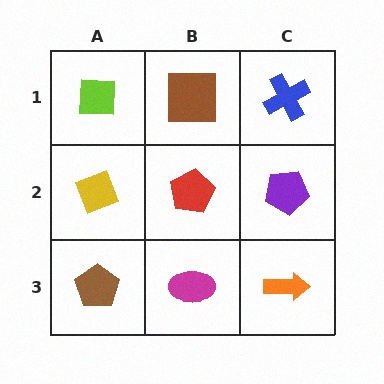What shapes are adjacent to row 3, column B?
A red pentagon (row 2, column B), a brown pentagon (row 3, column A), an orange arrow (row 3, column C).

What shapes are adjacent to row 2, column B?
A brown square (row 1, column B), a magenta ellipse (row 3, column B), a yellow diamond (row 2, column A), a purple pentagon (row 2, column C).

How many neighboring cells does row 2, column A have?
3.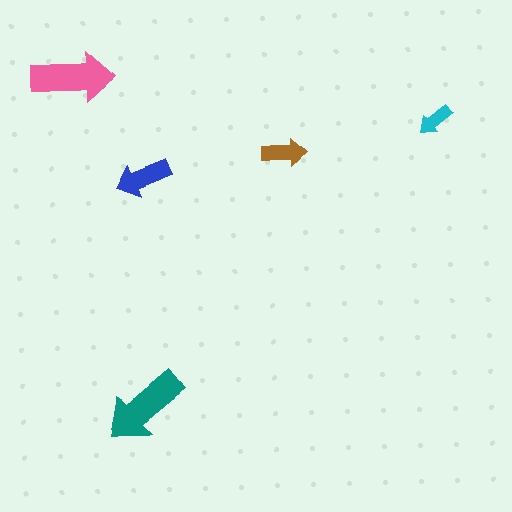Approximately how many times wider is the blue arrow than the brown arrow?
About 1.5 times wider.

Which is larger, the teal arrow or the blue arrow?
The teal one.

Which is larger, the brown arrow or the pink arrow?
The pink one.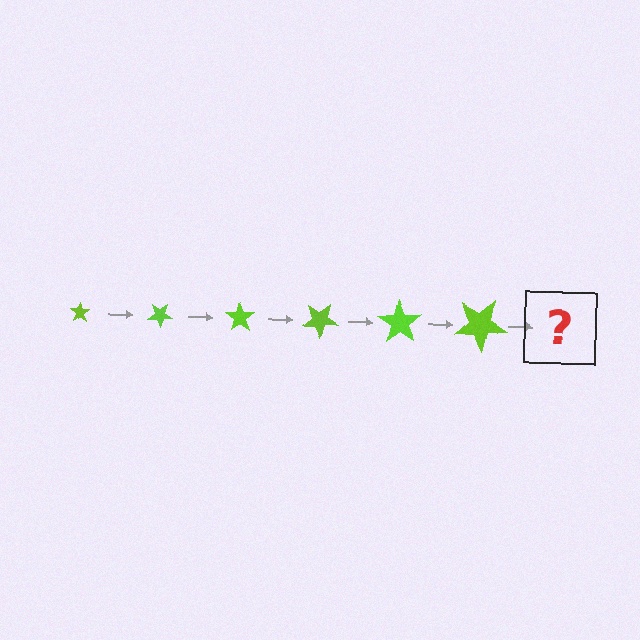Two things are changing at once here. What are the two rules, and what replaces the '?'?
The two rules are that the star grows larger each step and it rotates 35 degrees each step. The '?' should be a star, larger than the previous one and rotated 210 degrees from the start.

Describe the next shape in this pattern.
It should be a star, larger than the previous one and rotated 210 degrees from the start.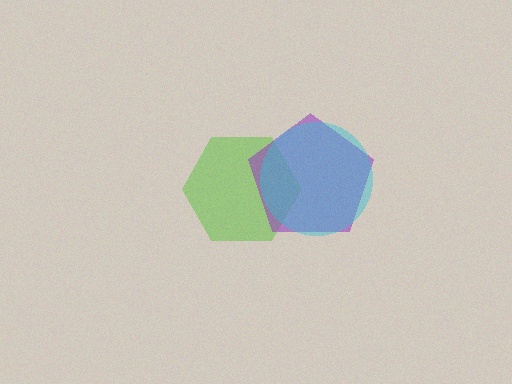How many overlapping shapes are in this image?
There are 3 overlapping shapes in the image.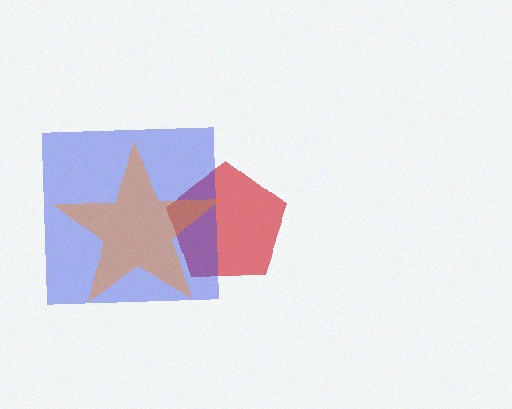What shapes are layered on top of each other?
The layered shapes are: a red pentagon, a blue square, an orange star.